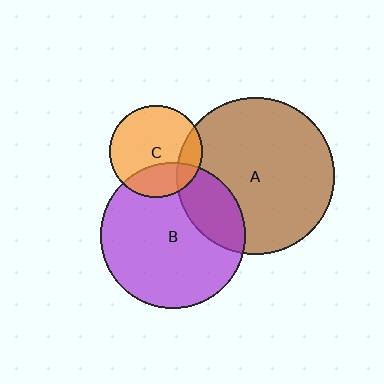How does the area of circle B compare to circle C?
Approximately 2.5 times.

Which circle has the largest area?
Circle A (brown).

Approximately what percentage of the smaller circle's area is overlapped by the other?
Approximately 25%.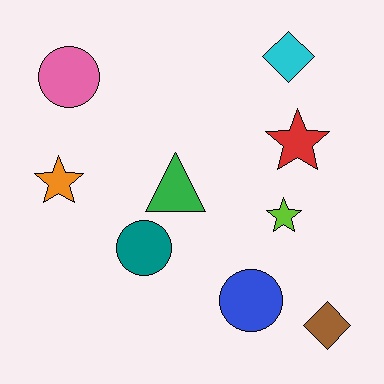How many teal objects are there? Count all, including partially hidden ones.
There is 1 teal object.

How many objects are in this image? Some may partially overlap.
There are 9 objects.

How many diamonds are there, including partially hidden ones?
There are 2 diamonds.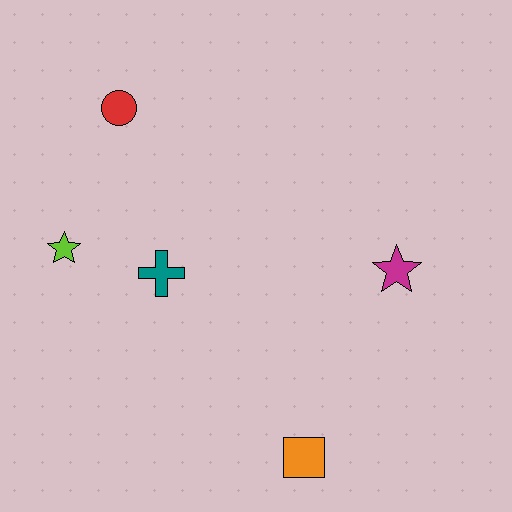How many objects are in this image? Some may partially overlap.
There are 5 objects.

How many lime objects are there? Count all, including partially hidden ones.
There is 1 lime object.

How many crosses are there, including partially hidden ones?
There is 1 cross.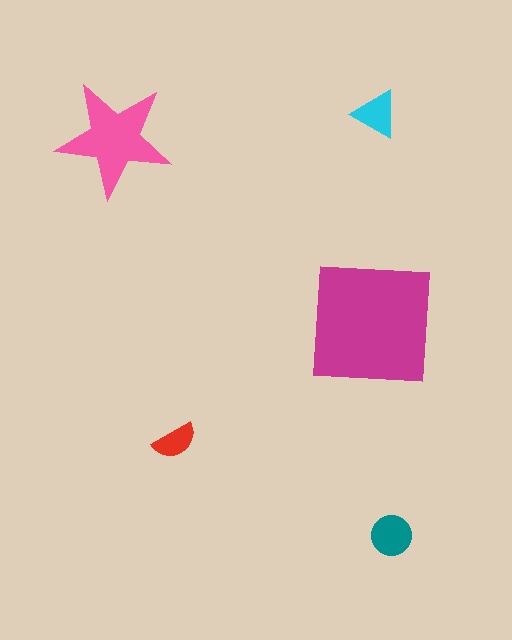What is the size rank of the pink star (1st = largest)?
2nd.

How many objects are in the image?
There are 5 objects in the image.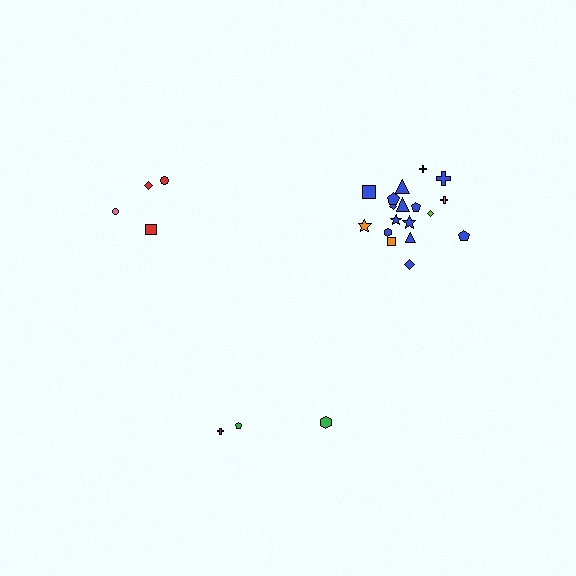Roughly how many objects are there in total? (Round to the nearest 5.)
Roughly 25 objects in total.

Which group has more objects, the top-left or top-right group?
The top-right group.